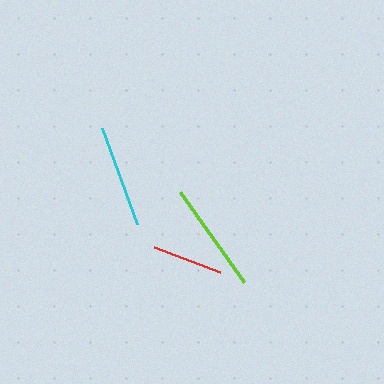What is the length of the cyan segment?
The cyan segment is approximately 102 pixels long.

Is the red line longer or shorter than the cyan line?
The cyan line is longer than the red line.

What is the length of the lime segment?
The lime segment is approximately 110 pixels long.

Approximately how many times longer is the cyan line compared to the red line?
The cyan line is approximately 1.5 times the length of the red line.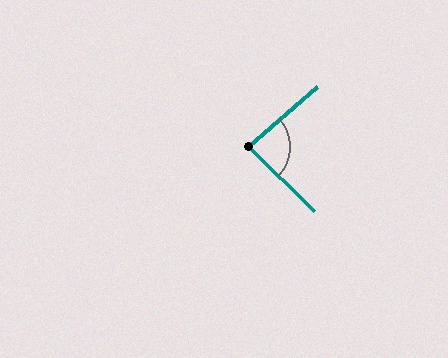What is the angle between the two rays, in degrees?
Approximately 85 degrees.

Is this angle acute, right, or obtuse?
It is approximately a right angle.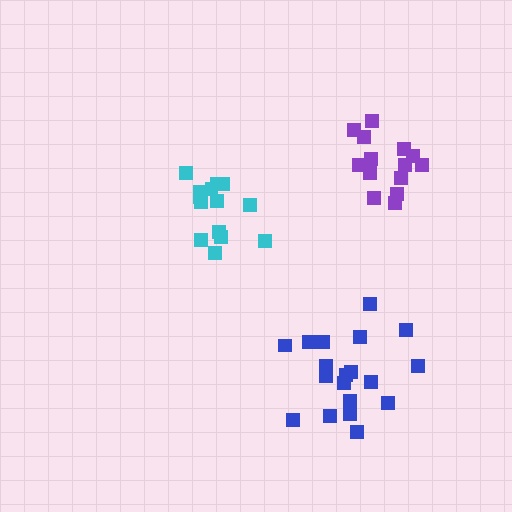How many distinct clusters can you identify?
There are 3 distinct clusters.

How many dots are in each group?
Group 1: 19 dots, Group 2: 14 dots, Group 3: 14 dots (47 total).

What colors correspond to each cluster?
The clusters are colored: blue, cyan, purple.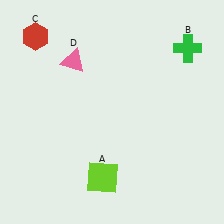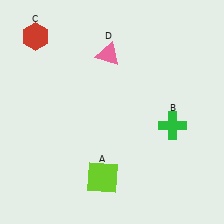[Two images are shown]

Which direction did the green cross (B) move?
The green cross (B) moved down.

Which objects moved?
The objects that moved are: the green cross (B), the pink triangle (D).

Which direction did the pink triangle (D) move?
The pink triangle (D) moved right.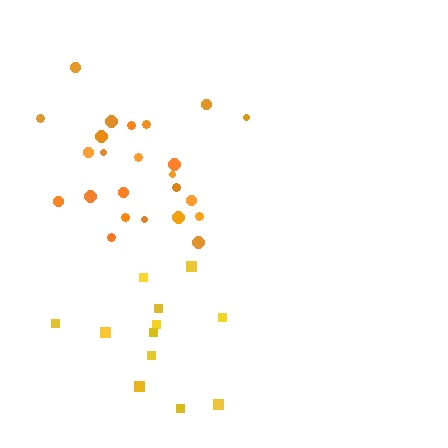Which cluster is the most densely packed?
Orange.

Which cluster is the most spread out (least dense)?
Yellow.